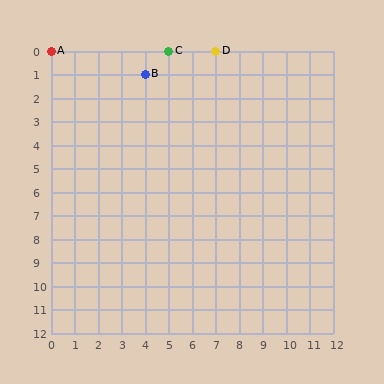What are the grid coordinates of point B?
Point B is at grid coordinates (4, 1).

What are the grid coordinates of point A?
Point A is at grid coordinates (0, 0).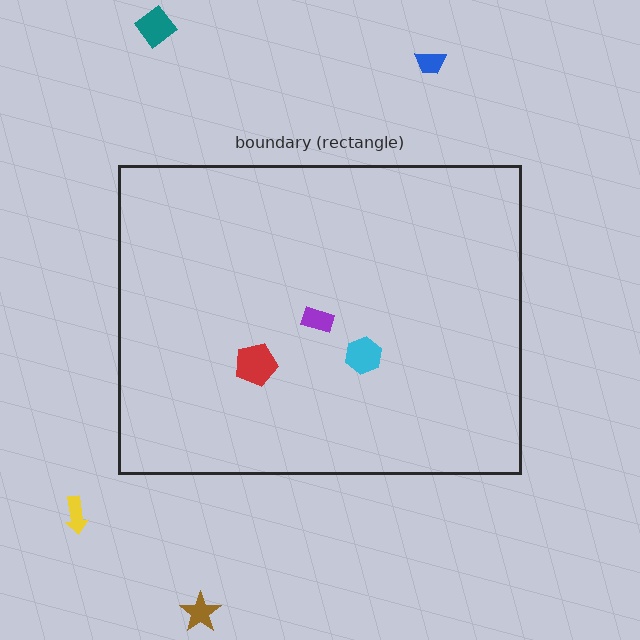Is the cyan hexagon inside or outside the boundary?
Inside.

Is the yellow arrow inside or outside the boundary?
Outside.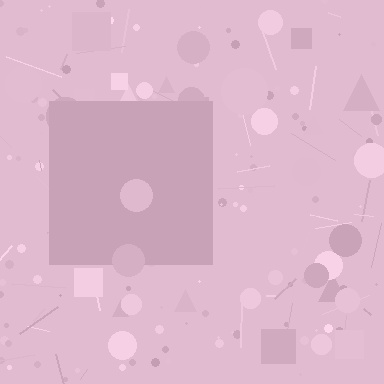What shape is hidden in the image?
A square is hidden in the image.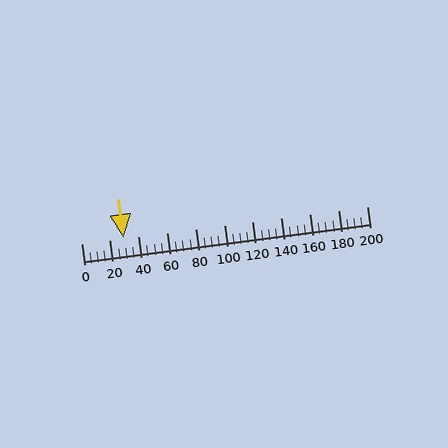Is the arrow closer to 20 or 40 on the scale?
The arrow is closer to 20.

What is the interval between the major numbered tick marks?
The major tick marks are spaced 20 units apart.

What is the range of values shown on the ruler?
The ruler shows values from 0 to 200.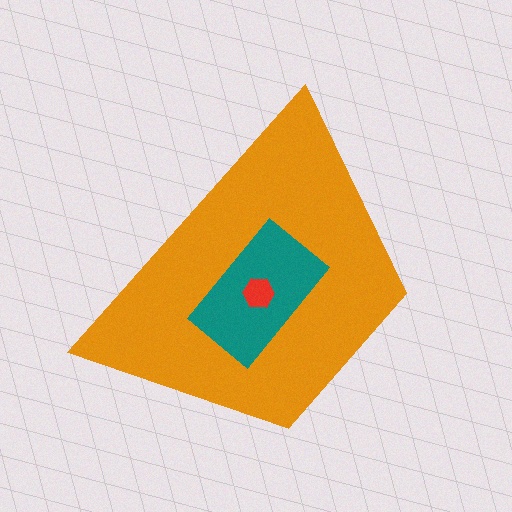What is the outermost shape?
The orange trapezoid.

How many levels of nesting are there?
3.